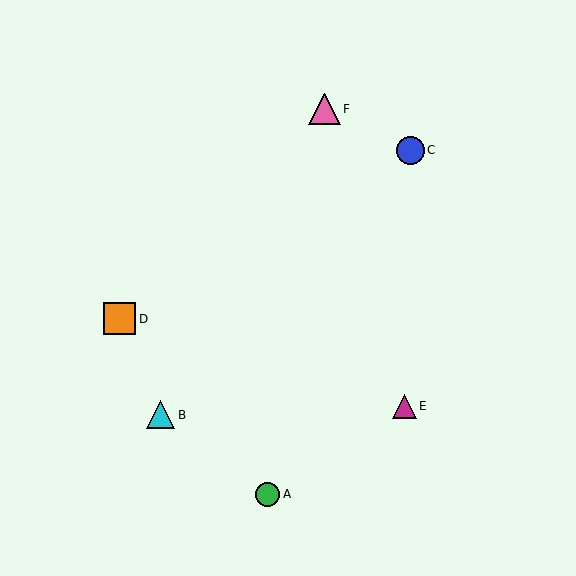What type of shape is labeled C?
Shape C is a blue circle.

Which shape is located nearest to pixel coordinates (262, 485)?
The green circle (labeled A) at (268, 494) is nearest to that location.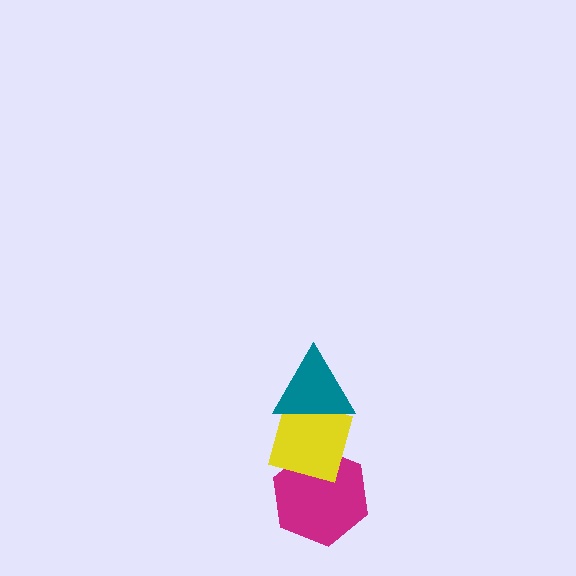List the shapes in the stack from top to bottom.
From top to bottom: the teal triangle, the yellow diamond, the magenta hexagon.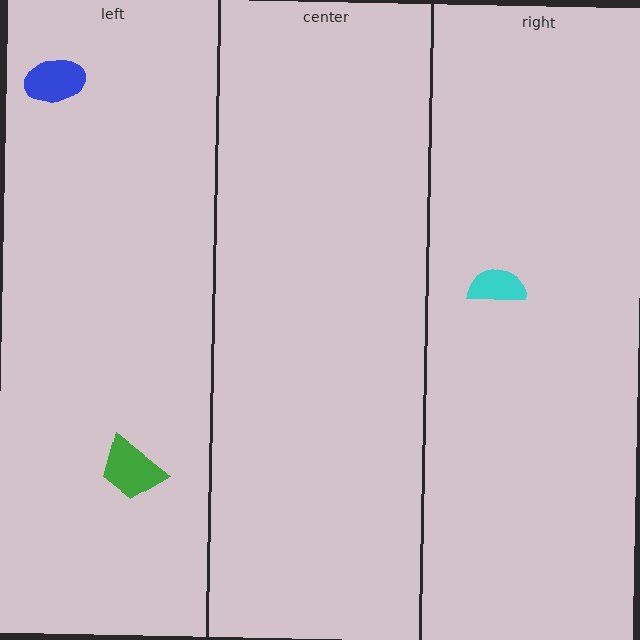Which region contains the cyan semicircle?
The right region.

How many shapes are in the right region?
1.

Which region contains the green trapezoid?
The left region.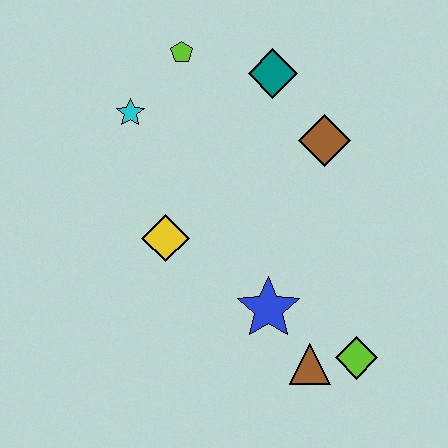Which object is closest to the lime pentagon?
The cyan star is closest to the lime pentagon.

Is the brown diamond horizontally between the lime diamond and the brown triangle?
Yes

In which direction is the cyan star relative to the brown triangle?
The cyan star is above the brown triangle.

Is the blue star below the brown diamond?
Yes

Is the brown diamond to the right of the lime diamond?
No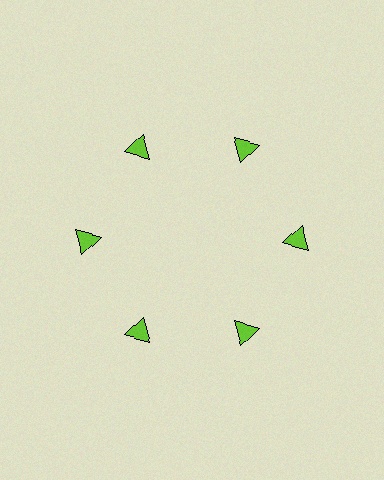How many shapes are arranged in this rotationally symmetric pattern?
There are 6 shapes, arranged in 6 groups of 1.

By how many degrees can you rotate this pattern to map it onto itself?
The pattern maps onto itself every 60 degrees of rotation.